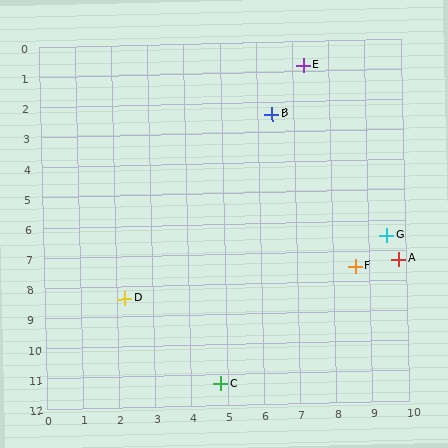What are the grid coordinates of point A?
Point A is at approximately (9.8, 7.3).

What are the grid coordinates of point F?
Point F is at approximately (8.6, 7.5).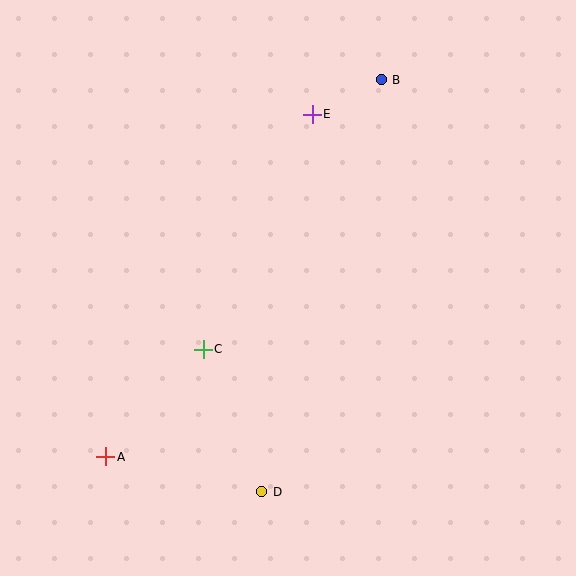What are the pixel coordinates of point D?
Point D is at (262, 492).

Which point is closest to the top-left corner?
Point E is closest to the top-left corner.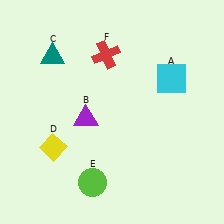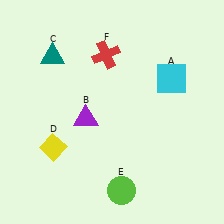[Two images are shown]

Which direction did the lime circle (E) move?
The lime circle (E) moved right.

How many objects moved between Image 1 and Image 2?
1 object moved between the two images.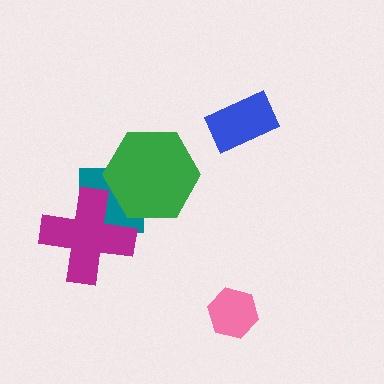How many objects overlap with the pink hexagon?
0 objects overlap with the pink hexagon.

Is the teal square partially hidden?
Yes, it is partially covered by another shape.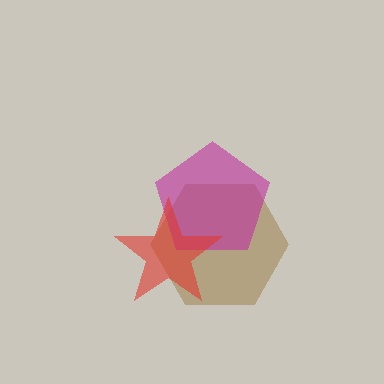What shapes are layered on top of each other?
The layered shapes are: a brown hexagon, a magenta pentagon, a red star.